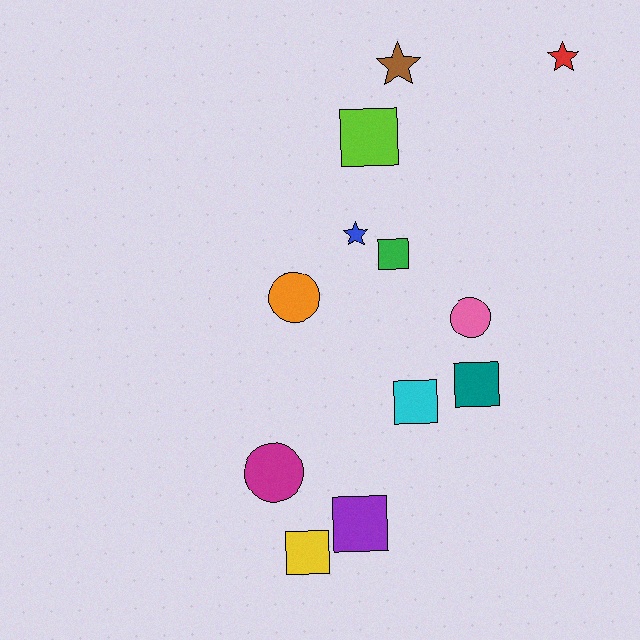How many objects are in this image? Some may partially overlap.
There are 12 objects.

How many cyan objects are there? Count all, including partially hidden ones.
There is 1 cyan object.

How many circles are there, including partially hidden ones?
There are 3 circles.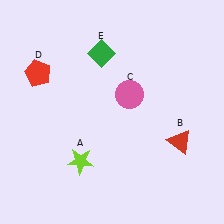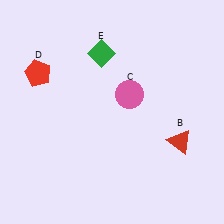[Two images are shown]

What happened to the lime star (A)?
The lime star (A) was removed in Image 2. It was in the bottom-left area of Image 1.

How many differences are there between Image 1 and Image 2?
There is 1 difference between the two images.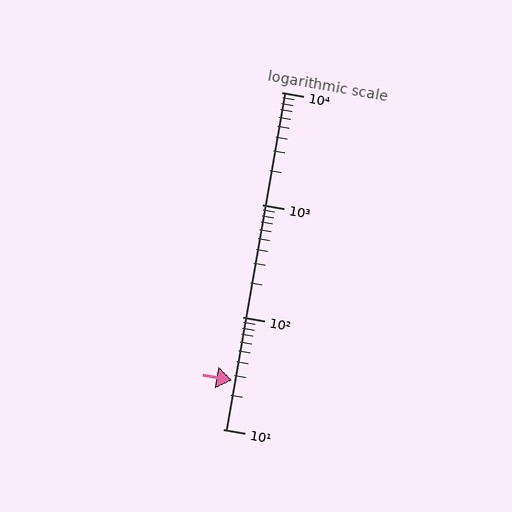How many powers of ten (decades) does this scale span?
The scale spans 3 decades, from 10 to 10000.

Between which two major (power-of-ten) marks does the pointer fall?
The pointer is between 10 and 100.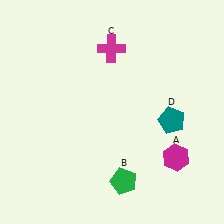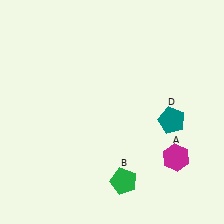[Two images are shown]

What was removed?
The magenta cross (C) was removed in Image 2.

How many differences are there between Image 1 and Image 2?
There is 1 difference between the two images.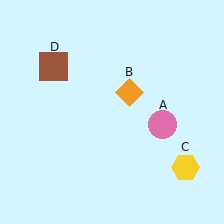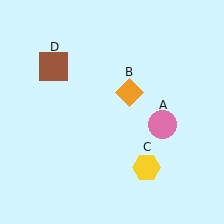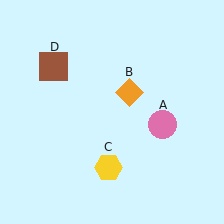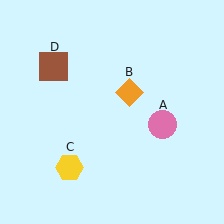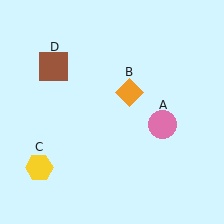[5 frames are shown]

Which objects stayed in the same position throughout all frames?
Pink circle (object A) and orange diamond (object B) and brown square (object D) remained stationary.